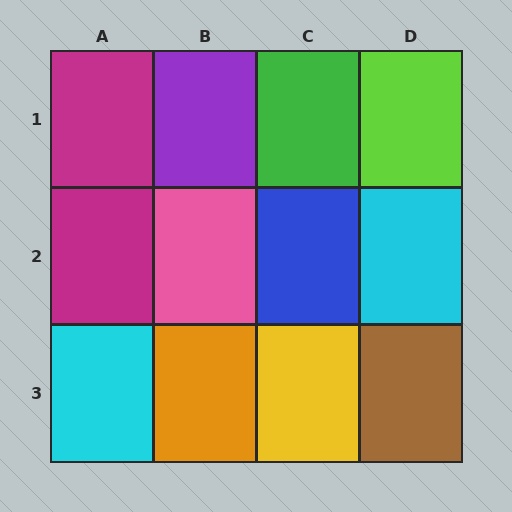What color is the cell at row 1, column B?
Purple.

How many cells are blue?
1 cell is blue.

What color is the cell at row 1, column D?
Lime.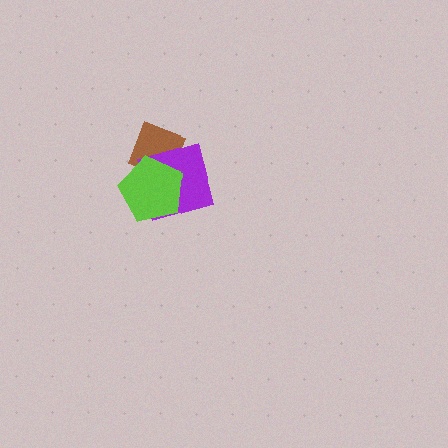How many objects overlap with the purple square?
2 objects overlap with the purple square.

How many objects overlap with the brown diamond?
2 objects overlap with the brown diamond.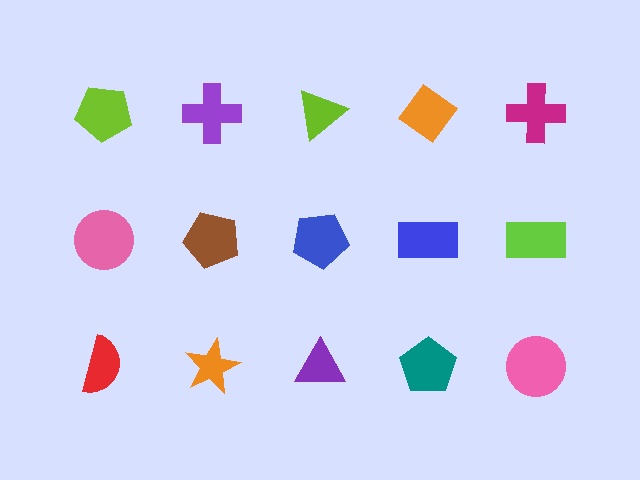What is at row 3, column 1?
A red semicircle.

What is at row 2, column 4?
A blue rectangle.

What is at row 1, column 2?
A purple cross.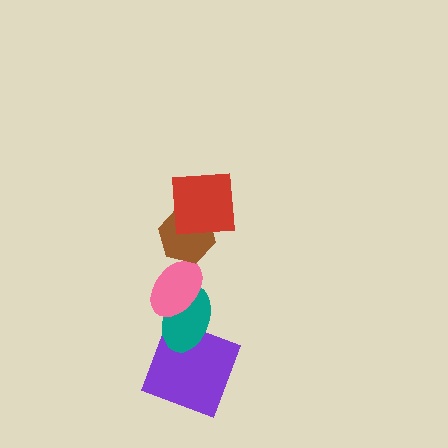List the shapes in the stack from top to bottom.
From top to bottom: the red square, the brown hexagon, the pink ellipse, the teal ellipse, the purple square.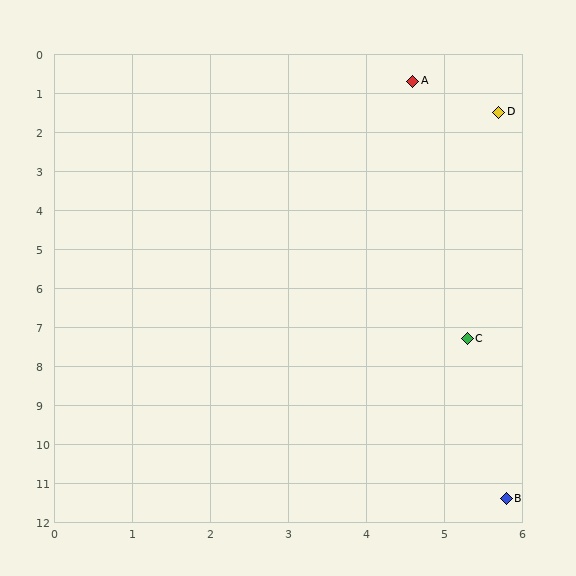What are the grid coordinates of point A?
Point A is at approximately (4.6, 0.7).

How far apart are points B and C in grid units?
Points B and C are about 4.1 grid units apart.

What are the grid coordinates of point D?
Point D is at approximately (5.7, 1.5).